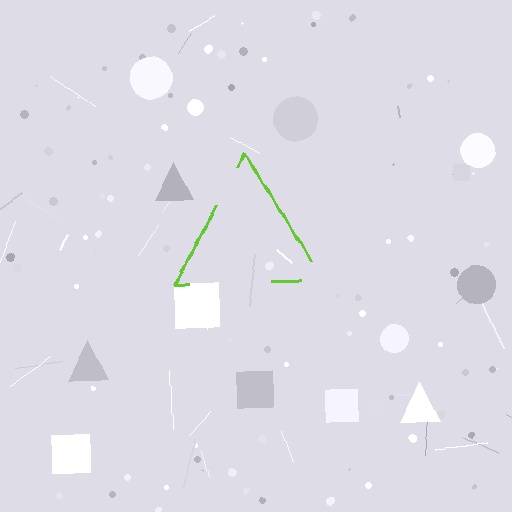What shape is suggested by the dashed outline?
The dashed outline suggests a triangle.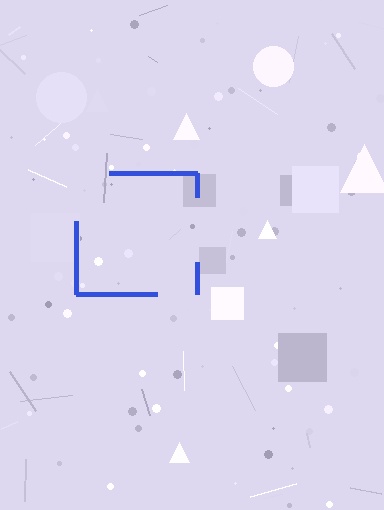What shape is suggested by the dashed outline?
The dashed outline suggests a square.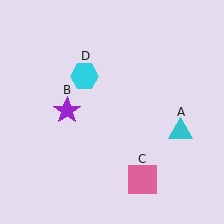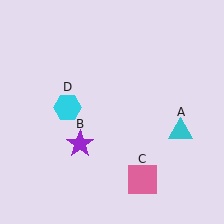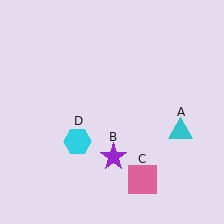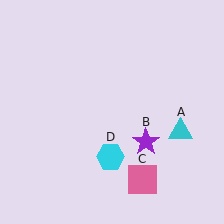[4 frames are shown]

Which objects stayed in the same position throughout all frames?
Cyan triangle (object A) and pink square (object C) remained stationary.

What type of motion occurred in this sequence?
The purple star (object B), cyan hexagon (object D) rotated counterclockwise around the center of the scene.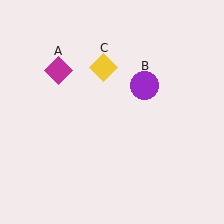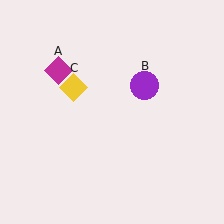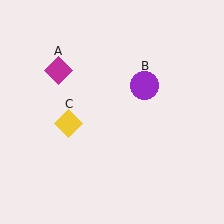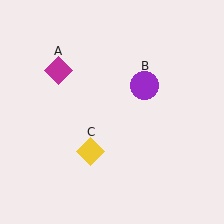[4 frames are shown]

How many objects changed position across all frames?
1 object changed position: yellow diamond (object C).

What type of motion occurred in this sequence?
The yellow diamond (object C) rotated counterclockwise around the center of the scene.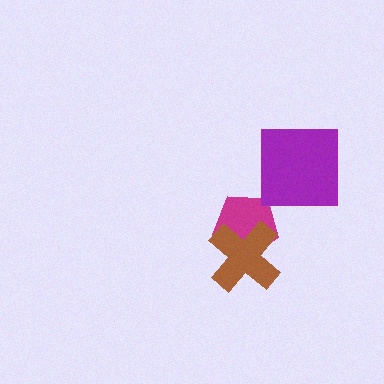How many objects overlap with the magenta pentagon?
1 object overlaps with the magenta pentagon.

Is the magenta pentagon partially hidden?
Yes, it is partially covered by another shape.